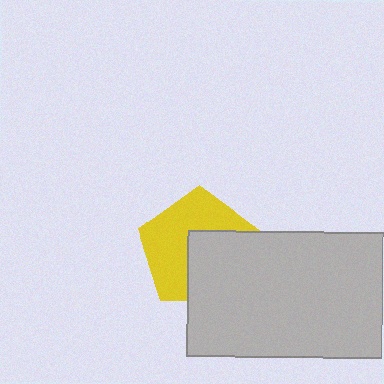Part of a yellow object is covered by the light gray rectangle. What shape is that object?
It is a pentagon.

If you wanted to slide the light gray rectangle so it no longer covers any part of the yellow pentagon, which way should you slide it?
Slide it toward the lower-right — that is the most direct way to separate the two shapes.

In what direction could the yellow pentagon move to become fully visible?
The yellow pentagon could move toward the upper-left. That would shift it out from behind the light gray rectangle entirely.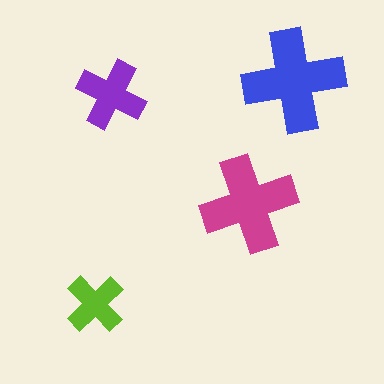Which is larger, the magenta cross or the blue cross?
The blue one.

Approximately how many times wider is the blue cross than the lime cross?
About 1.5 times wider.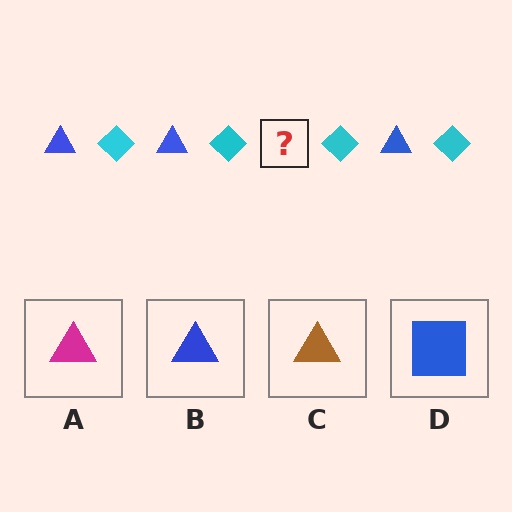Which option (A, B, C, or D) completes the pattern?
B.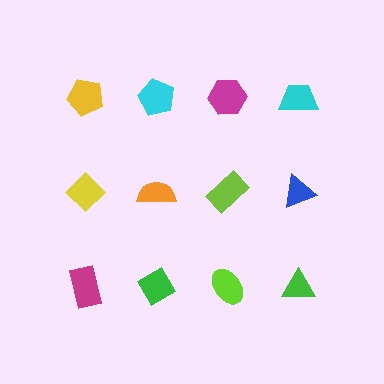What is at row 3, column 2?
A green diamond.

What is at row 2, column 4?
A blue triangle.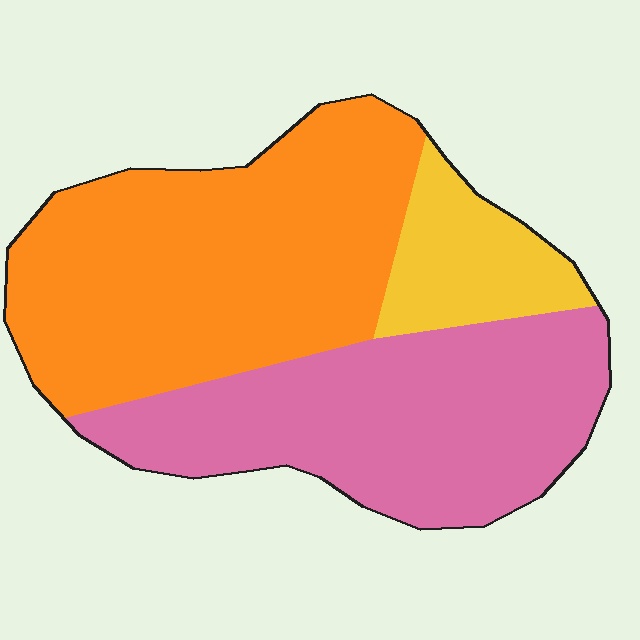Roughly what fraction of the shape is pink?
Pink takes up about two fifths (2/5) of the shape.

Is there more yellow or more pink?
Pink.